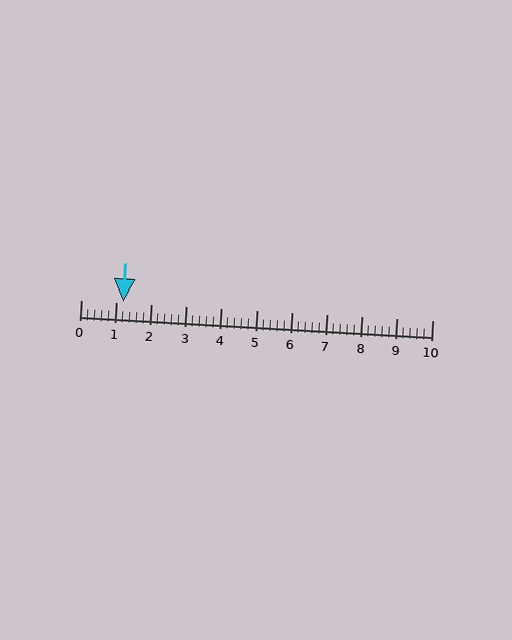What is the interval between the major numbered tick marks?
The major tick marks are spaced 1 units apart.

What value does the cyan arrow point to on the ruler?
The cyan arrow points to approximately 1.2.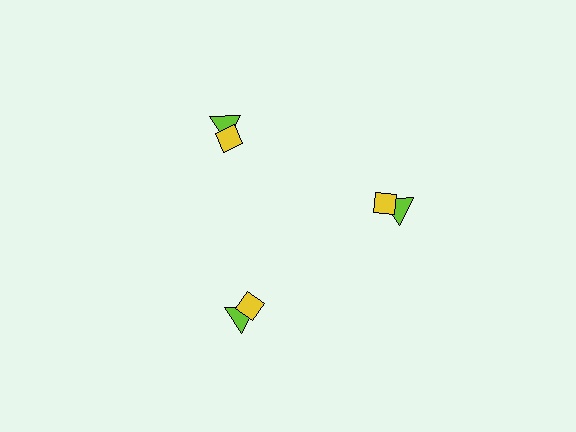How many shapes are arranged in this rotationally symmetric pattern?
There are 6 shapes, arranged in 3 groups of 2.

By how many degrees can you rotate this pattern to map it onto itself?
The pattern maps onto itself every 120 degrees of rotation.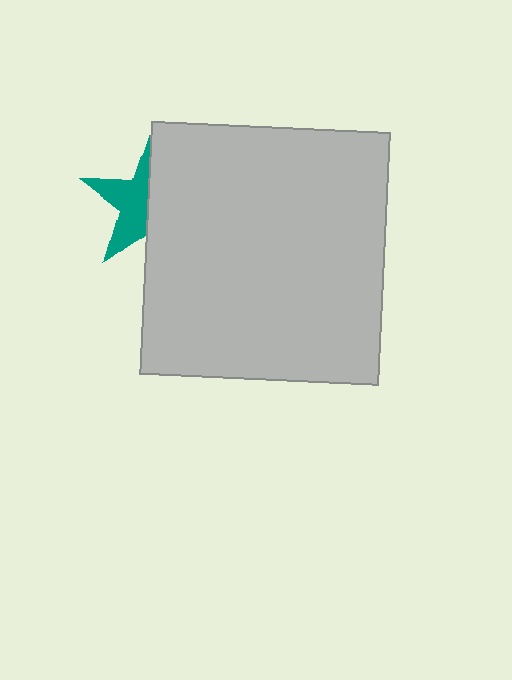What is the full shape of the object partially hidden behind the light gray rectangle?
The partially hidden object is a teal star.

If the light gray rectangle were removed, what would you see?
You would see the complete teal star.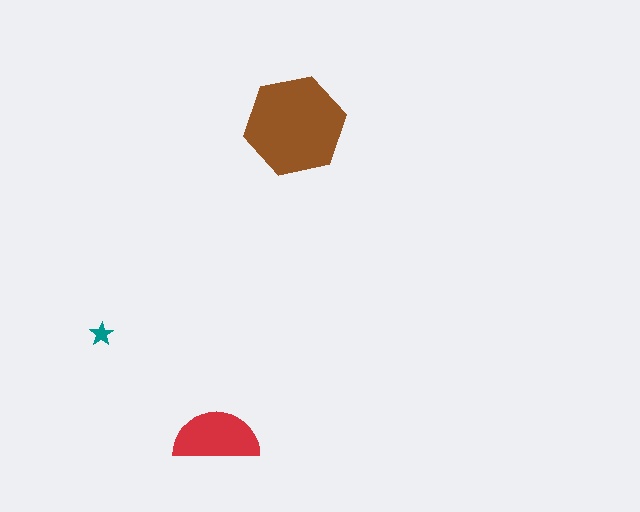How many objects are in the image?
There are 3 objects in the image.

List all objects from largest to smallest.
The brown hexagon, the red semicircle, the teal star.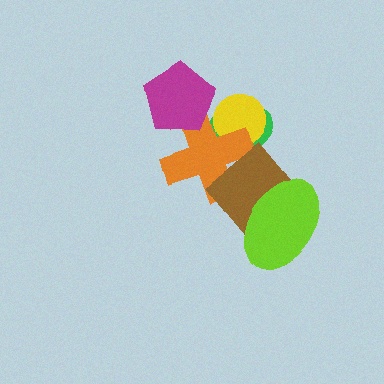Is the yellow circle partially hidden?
Yes, it is partially covered by another shape.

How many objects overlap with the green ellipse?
4 objects overlap with the green ellipse.